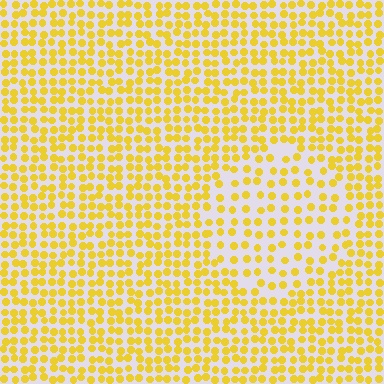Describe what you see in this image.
The image contains small yellow elements arranged at two different densities. A circle-shaped region is visible where the elements are less densely packed than the surrounding area.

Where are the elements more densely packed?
The elements are more densely packed outside the circle boundary.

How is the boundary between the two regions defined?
The boundary is defined by a change in element density (approximately 1.7x ratio). All elements are the same color, size, and shape.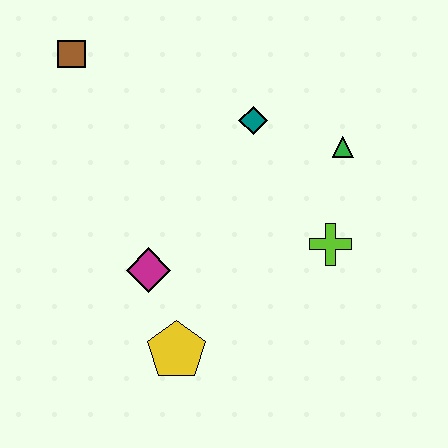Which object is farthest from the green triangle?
The brown square is farthest from the green triangle.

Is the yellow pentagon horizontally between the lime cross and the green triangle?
No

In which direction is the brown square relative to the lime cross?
The brown square is to the left of the lime cross.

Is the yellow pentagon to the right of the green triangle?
No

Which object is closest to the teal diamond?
The green triangle is closest to the teal diamond.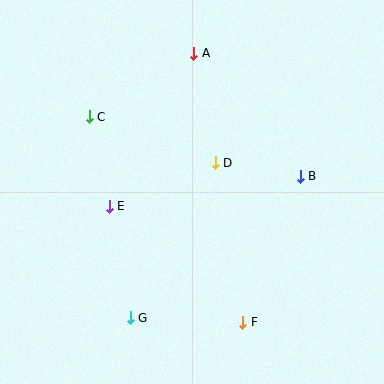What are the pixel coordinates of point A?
Point A is at (194, 53).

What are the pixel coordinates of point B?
Point B is at (300, 176).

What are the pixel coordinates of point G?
Point G is at (130, 318).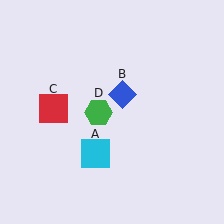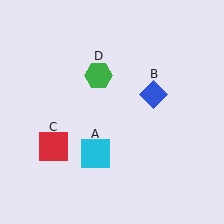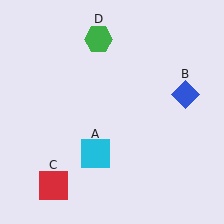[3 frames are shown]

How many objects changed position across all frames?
3 objects changed position: blue diamond (object B), red square (object C), green hexagon (object D).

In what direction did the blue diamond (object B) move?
The blue diamond (object B) moved right.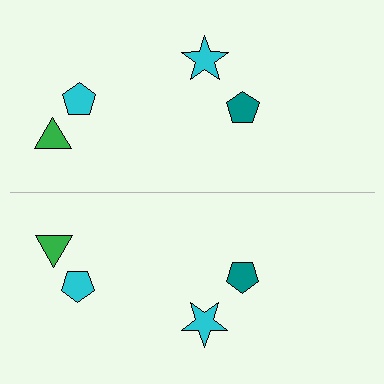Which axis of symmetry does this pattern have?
The pattern has a horizontal axis of symmetry running through the center of the image.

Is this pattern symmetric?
Yes, this pattern has bilateral (reflection) symmetry.